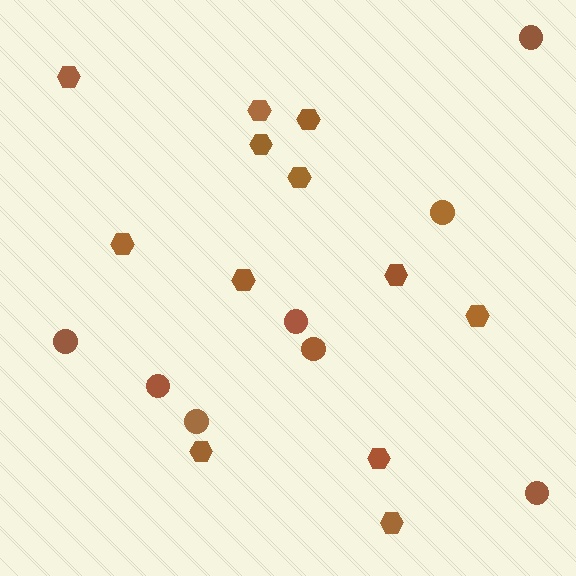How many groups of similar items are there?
There are 2 groups: one group of hexagons (12) and one group of circles (8).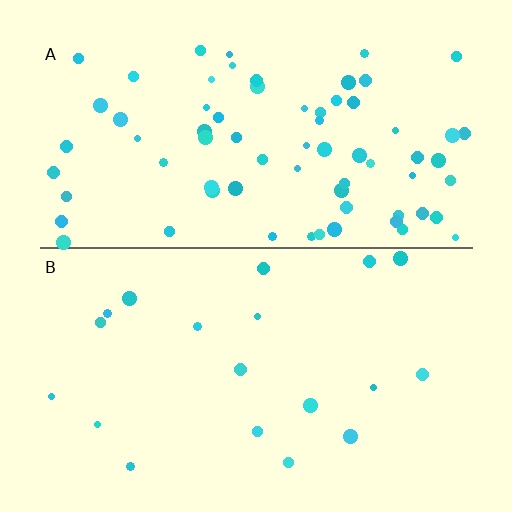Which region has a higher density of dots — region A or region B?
A (the top).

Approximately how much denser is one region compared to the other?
Approximately 3.7× — region A over region B.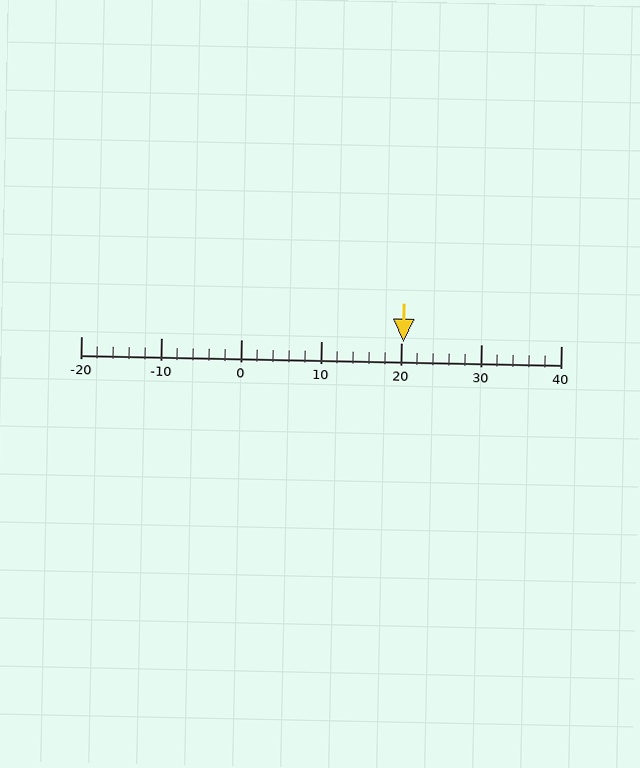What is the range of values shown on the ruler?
The ruler shows values from -20 to 40.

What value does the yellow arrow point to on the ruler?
The yellow arrow points to approximately 20.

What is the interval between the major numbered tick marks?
The major tick marks are spaced 10 units apart.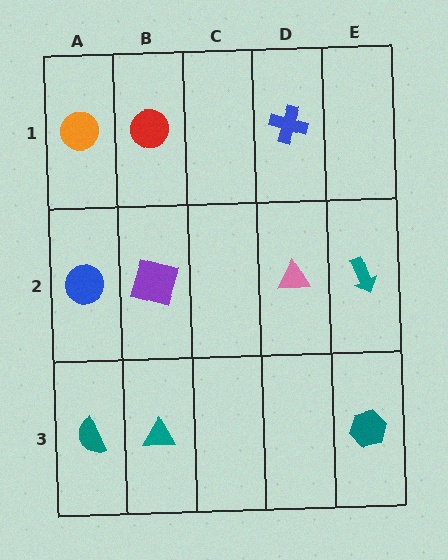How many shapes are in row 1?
3 shapes.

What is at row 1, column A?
An orange circle.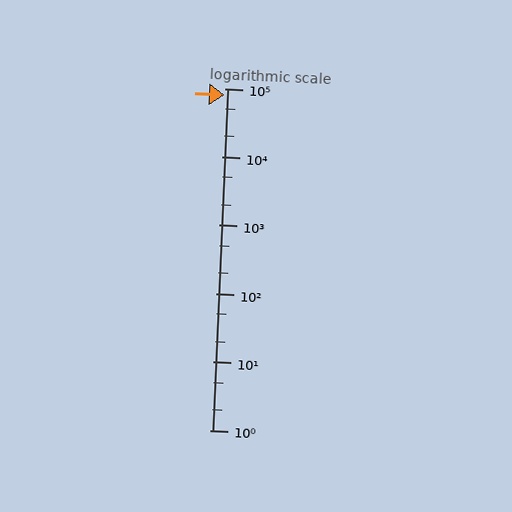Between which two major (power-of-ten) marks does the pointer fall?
The pointer is between 10000 and 100000.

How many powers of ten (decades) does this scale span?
The scale spans 5 decades, from 1 to 100000.